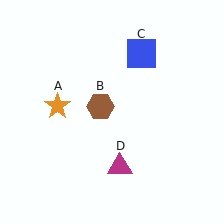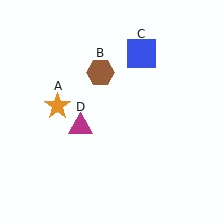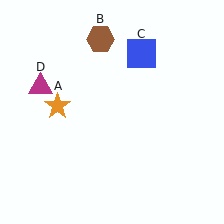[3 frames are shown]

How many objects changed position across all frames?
2 objects changed position: brown hexagon (object B), magenta triangle (object D).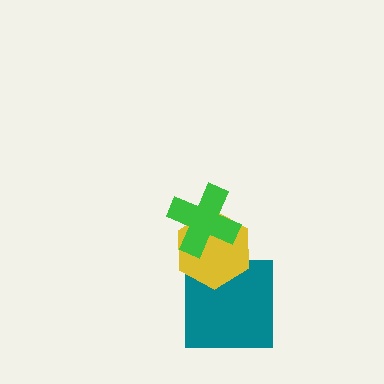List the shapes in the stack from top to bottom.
From top to bottom: the green cross, the yellow hexagon, the teal square.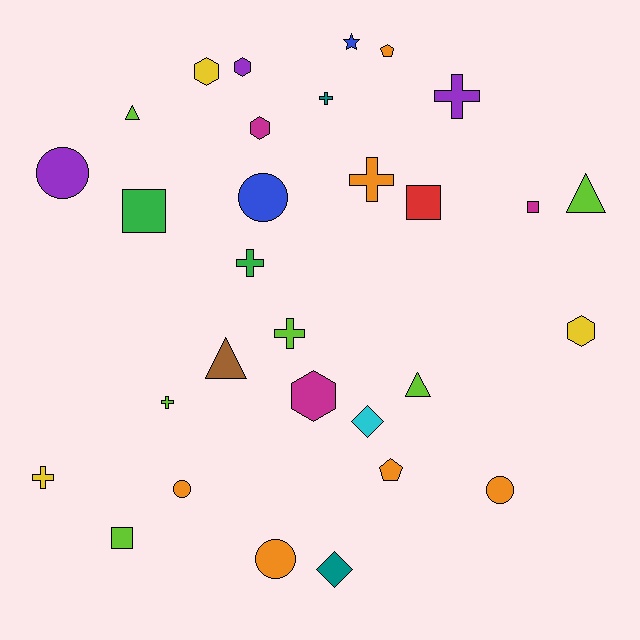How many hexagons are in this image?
There are 5 hexagons.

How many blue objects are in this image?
There are 2 blue objects.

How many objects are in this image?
There are 30 objects.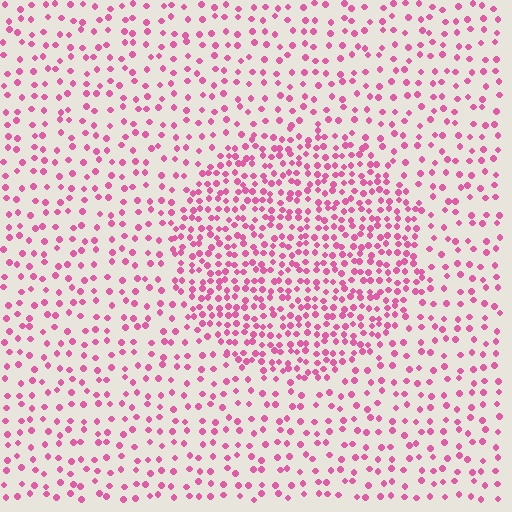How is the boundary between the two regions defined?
The boundary is defined by a change in element density (approximately 2.1x ratio). All elements are the same color, size, and shape.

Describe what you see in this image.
The image contains small pink elements arranged at two different densities. A circle-shaped region is visible where the elements are more densely packed than the surrounding area.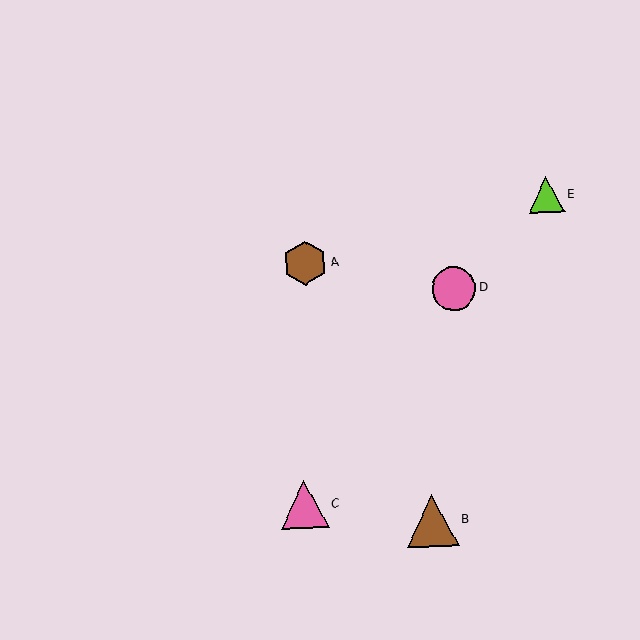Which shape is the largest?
The brown triangle (labeled B) is the largest.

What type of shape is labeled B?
Shape B is a brown triangle.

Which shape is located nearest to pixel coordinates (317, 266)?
The brown hexagon (labeled A) at (305, 263) is nearest to that location.